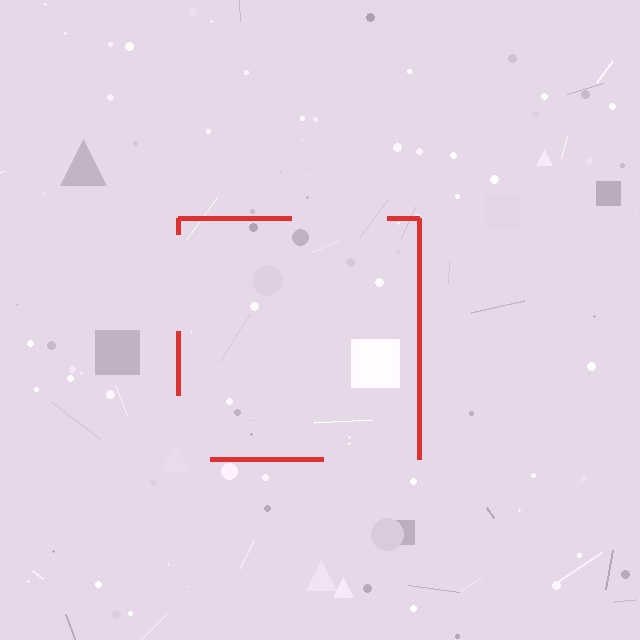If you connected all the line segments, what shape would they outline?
They would outline a square.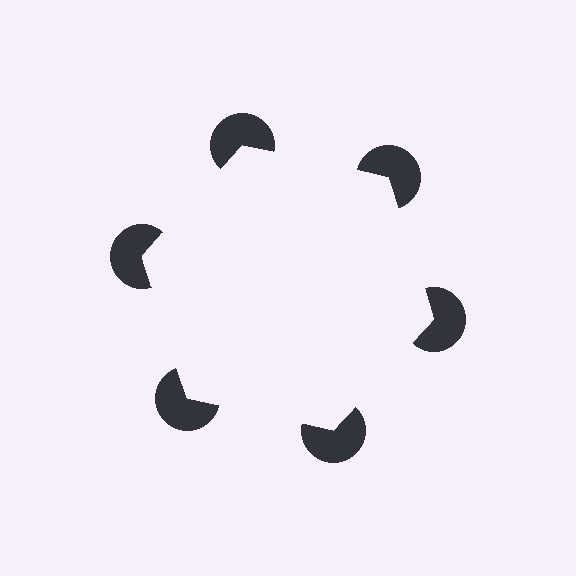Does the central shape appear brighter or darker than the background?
It typically appears slightly brighter than the background, even though no actual brightness change is drawn.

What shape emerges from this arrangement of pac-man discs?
An illusory hexagon — its edges are inferred from the aligned wedge cuts in the pac-man discs, not physically drawn.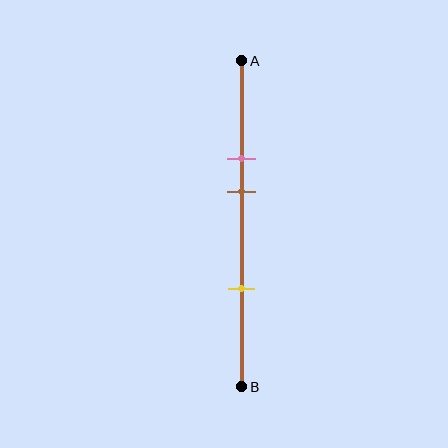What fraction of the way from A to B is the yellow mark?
The yellow mark is approximately 70% (0.7) of the way from A to B.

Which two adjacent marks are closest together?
The pink and brown marks are the closest adjacent pair.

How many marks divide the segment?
There are 3 marks dividing the segment.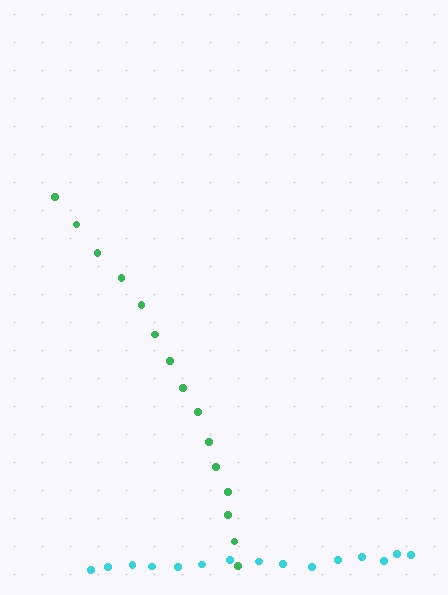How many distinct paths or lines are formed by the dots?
There are 2 distinct paths.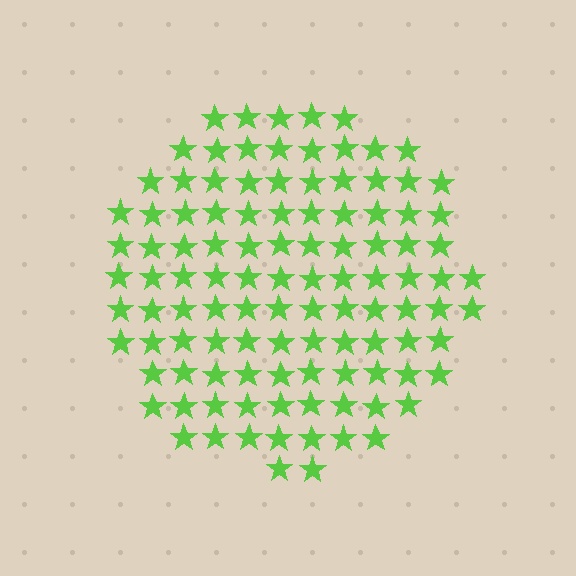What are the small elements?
The small elements are stars.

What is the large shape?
The large shape is a circle.